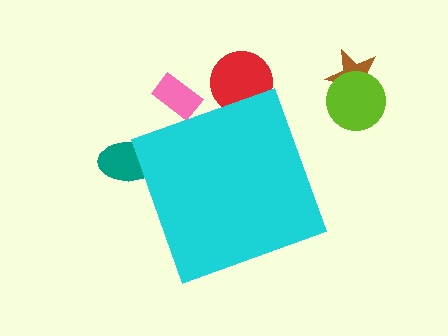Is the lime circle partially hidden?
No, the lime circle is fully visible.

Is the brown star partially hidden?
No, the brown star is fully visible.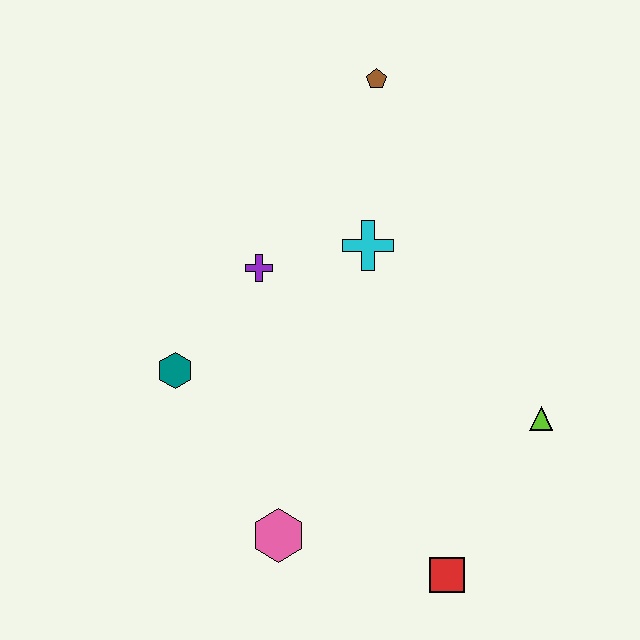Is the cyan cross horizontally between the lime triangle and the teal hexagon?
Yes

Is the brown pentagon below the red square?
No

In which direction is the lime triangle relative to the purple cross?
The lime triangle is to the right of the purple cross.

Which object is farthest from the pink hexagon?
The brown pentagon is farthest from the pink hexagon.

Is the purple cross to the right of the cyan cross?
No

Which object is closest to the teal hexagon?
The purple cross is closest to the teal hexagon.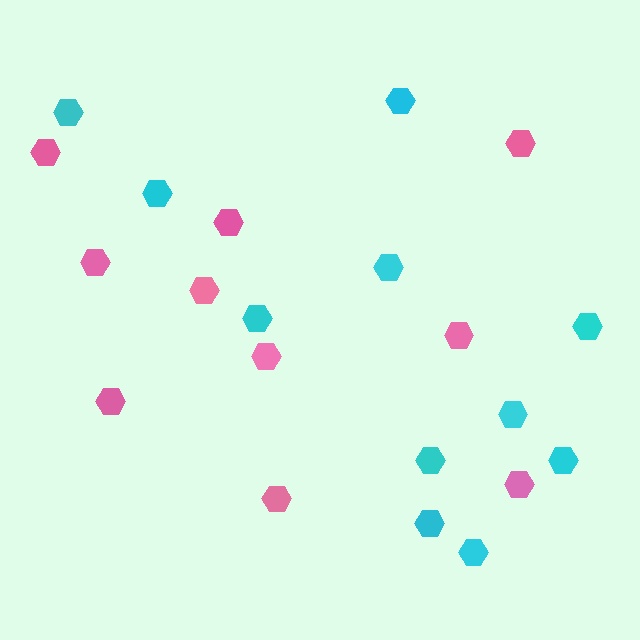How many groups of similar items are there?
There are 2 groups: one group of pink hexagons (10) and one group of cyan hexagons (11).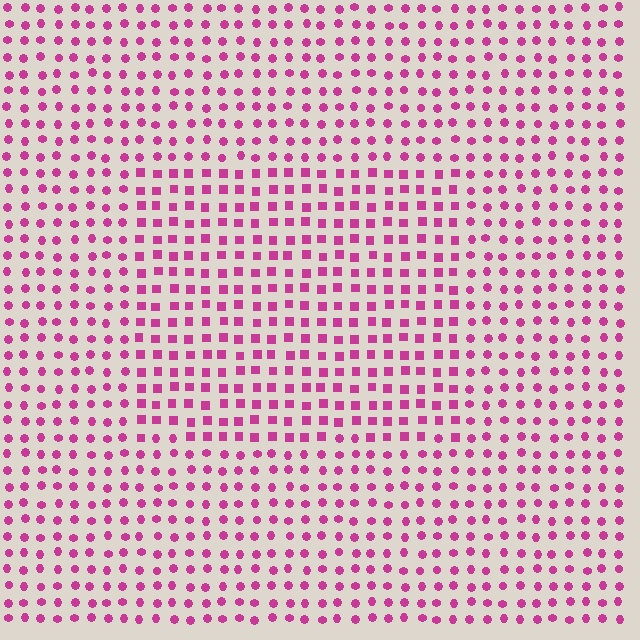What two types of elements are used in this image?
The image uses squares inside the rectangle region and circles outside it.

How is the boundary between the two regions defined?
The boundary is defined by a change in element shape: squares inside vs. circles outside. All elements share the same color and spacing.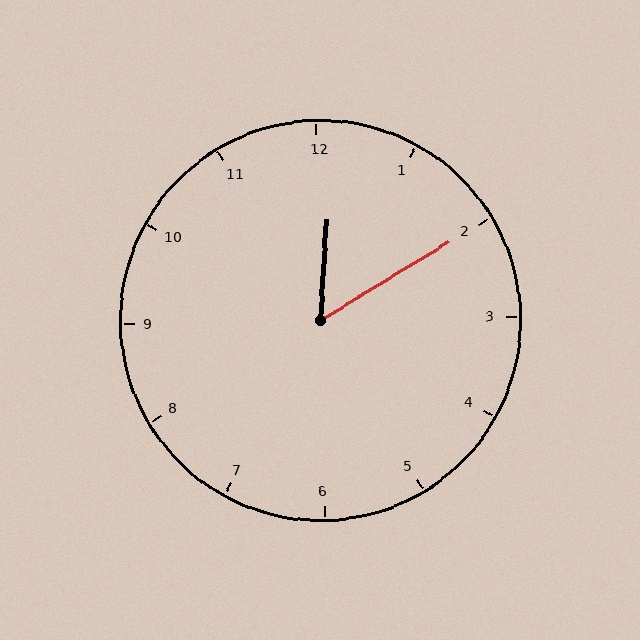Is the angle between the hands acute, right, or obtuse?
It is acute.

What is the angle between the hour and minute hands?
Approximately 55 degrees.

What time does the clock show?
12:10.